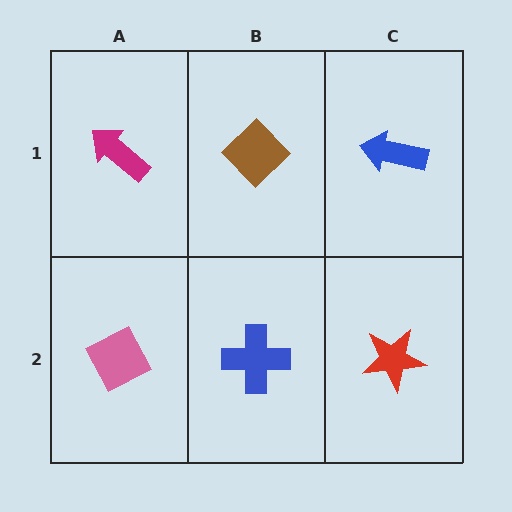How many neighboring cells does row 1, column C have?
2.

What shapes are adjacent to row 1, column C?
A red star (row 2, column C), a brown diamond (row 1, column B).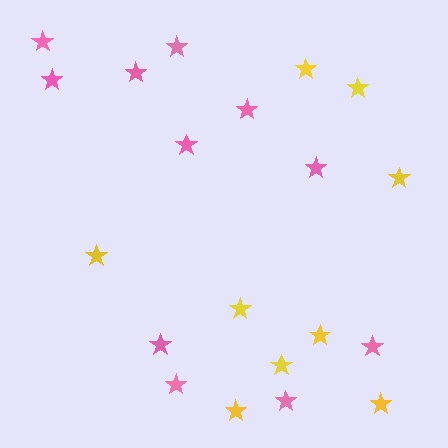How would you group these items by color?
There are 2 groups: one group of pink stars (11) and one group of yellow stars (9).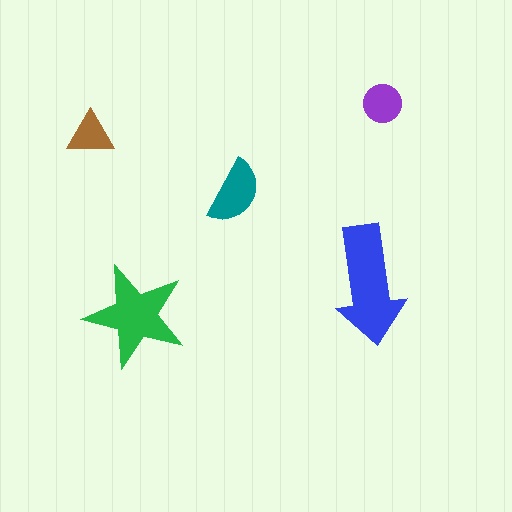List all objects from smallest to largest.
The brown triangle, the purple circle, the teal semicircle, the green star, the blue arrow.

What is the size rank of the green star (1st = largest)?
2nd.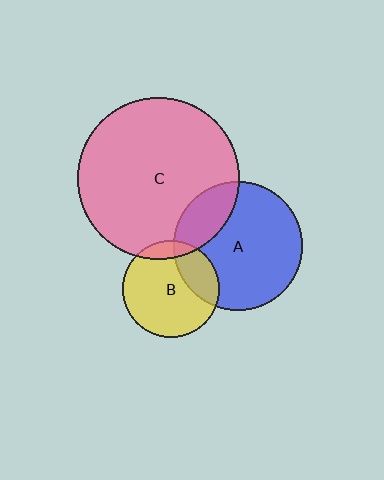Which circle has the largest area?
Circle C (pink).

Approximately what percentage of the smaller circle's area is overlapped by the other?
Approximately 25%.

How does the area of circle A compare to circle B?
Approximately 1.8 times.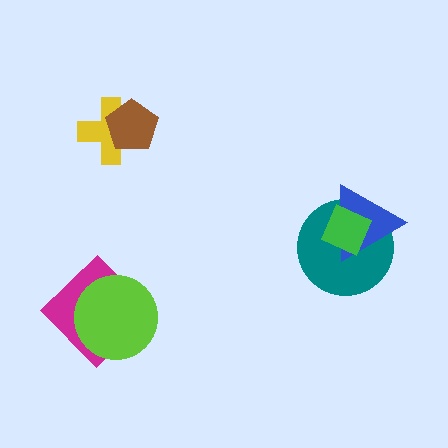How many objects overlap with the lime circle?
1 object overlaps with the lime circle.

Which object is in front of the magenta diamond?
The lime circle is in front of the magenta diamond.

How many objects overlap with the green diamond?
2 objects overlap with the green diamond.